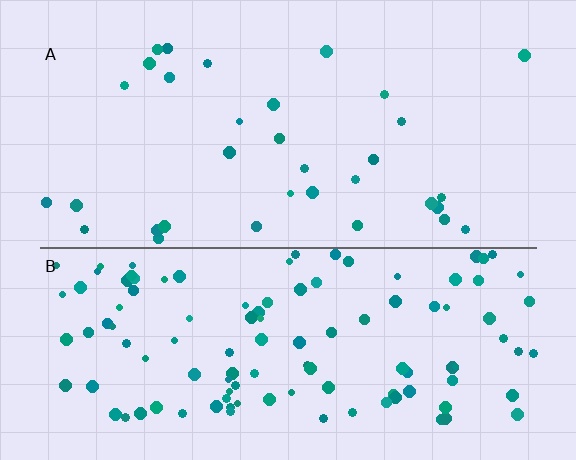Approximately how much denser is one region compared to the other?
Approximately 3.3× — region B over region A.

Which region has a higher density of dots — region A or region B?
B (the bottom).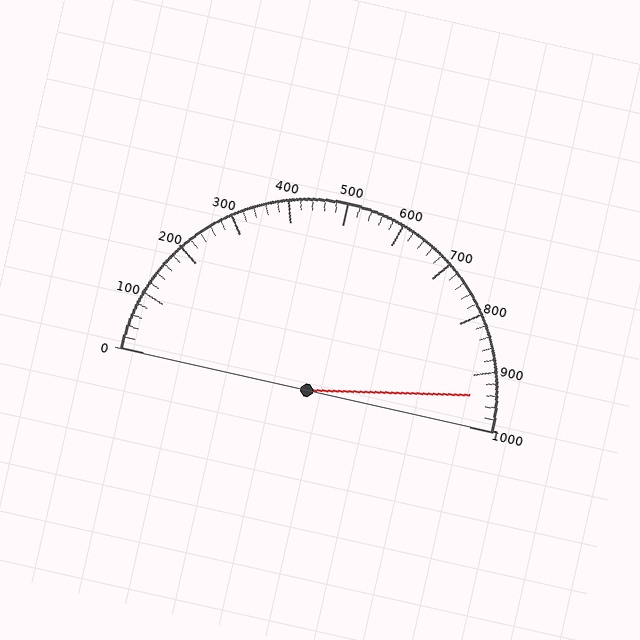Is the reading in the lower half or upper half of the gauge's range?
The reading is in the upper half of the range (0 to 1000).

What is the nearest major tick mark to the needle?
The nearest major tick mark is 900.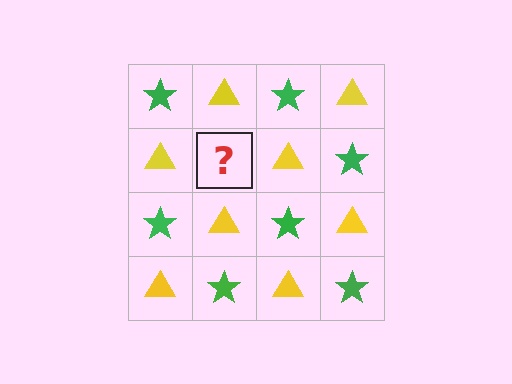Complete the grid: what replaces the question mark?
The question mark should be replaced with a green star.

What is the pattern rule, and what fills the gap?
The rule is that it alternates green star and yellow triangle in a checkerboard pattern. The gap should be filled with a green star.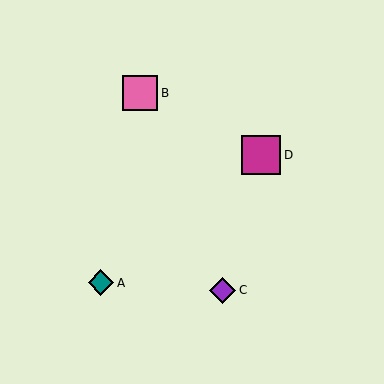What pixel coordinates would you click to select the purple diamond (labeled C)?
Click at (223, 290) to select the purple diamond C.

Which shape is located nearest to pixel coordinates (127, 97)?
The pink square (labeled B) at (140, 93) is nearest to that location.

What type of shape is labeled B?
Shape B is a pink square.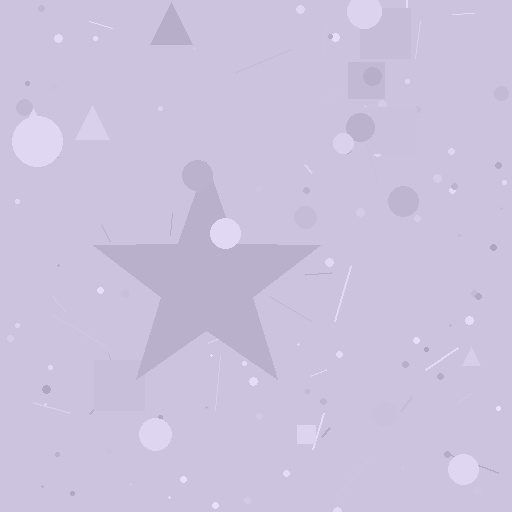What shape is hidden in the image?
A star is hidden in the image.